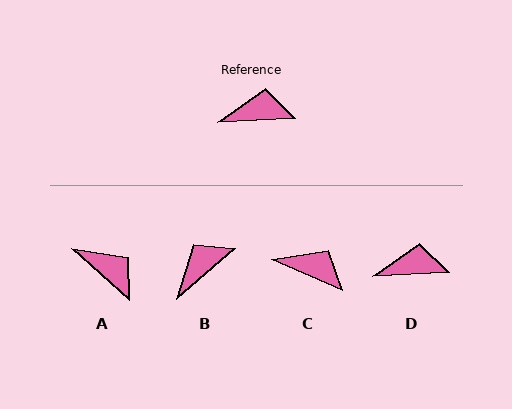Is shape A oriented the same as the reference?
No, it is off by about 44 degrees.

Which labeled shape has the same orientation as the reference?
D.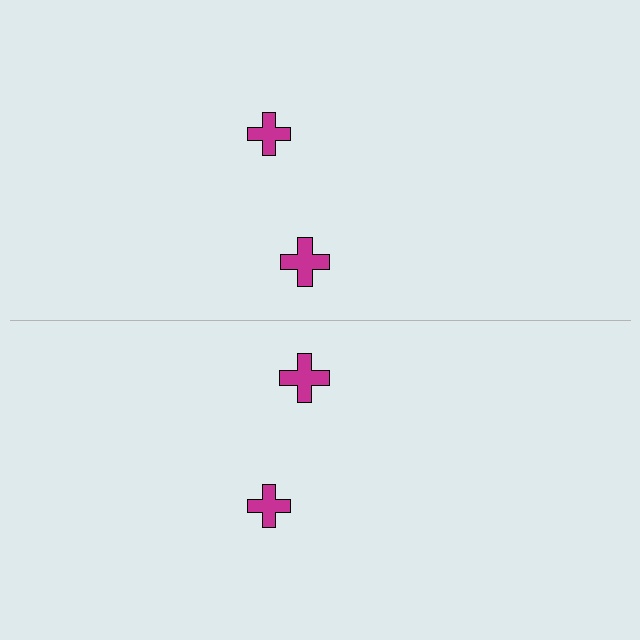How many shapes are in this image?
There are 4 shapes in this image.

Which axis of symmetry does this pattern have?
The pattern has a horizontal axis of symmetry running through the center of the image.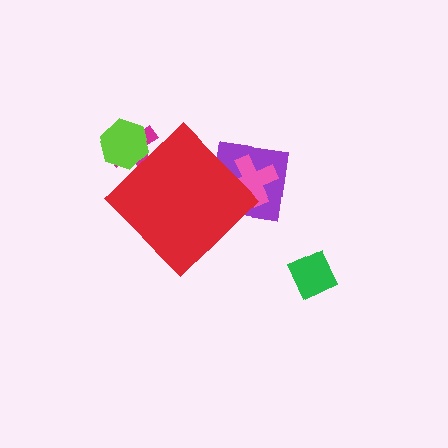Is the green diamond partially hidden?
No, the green diamond is fully visible.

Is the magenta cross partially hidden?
Yes, the magenta cross is partially hidden behind the red diamond.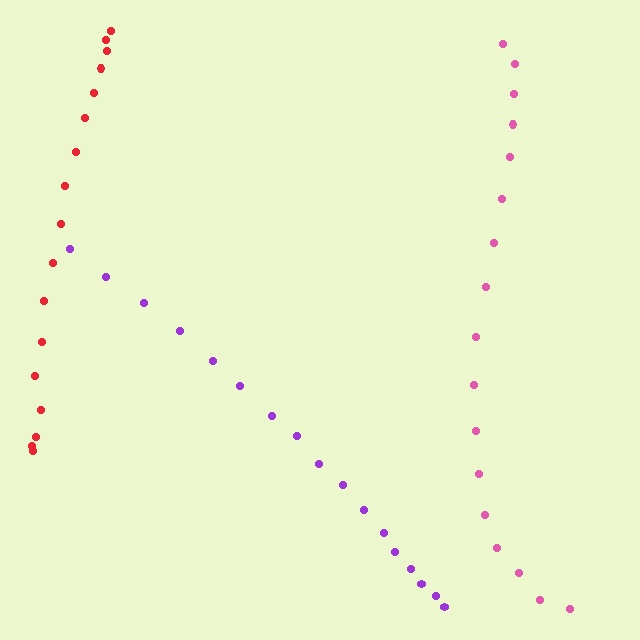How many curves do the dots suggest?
There are 3 distinct paths.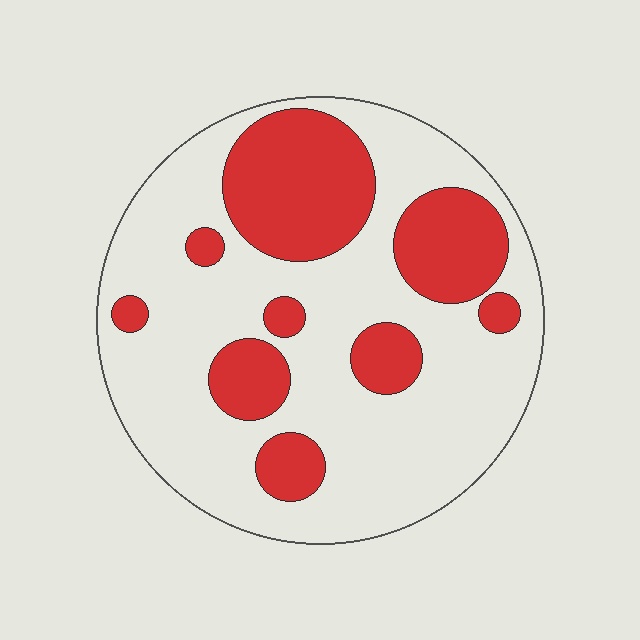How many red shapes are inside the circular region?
9.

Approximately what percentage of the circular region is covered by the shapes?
Approximately 30%.